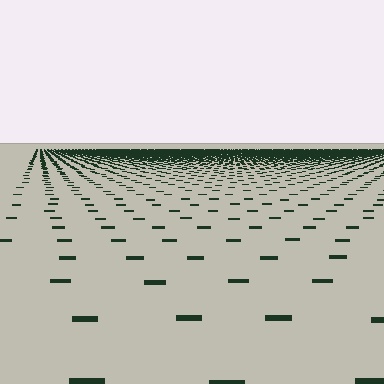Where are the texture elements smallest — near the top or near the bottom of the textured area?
Near the top.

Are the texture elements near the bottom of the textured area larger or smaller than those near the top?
Larger. Near the bottom, elements are closer to the viewer and appear at a bigger on-screen size.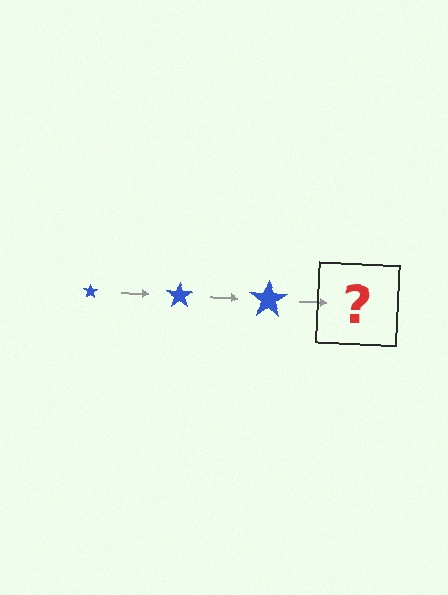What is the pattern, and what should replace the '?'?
The pattern is that the star gets progressively larger each step. The '?' should be a blue star, larger than the previous one.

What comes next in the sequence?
The next element should be a blue star, larger than the previous one.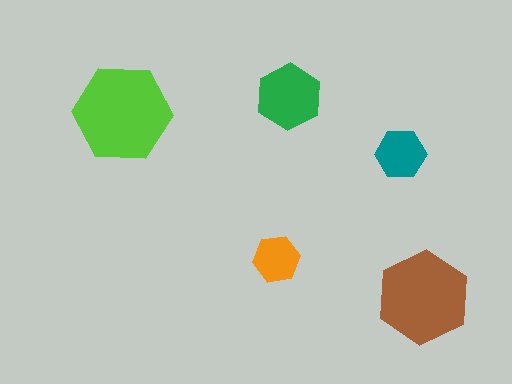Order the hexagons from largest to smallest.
the lime one, the brown one, the green one, the teal one, the orange one.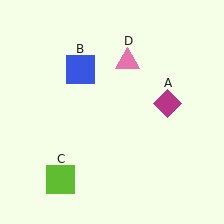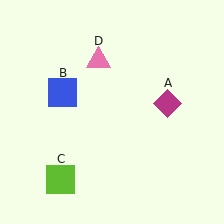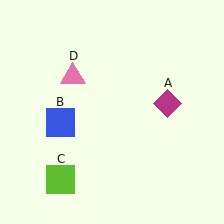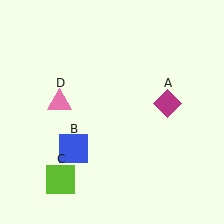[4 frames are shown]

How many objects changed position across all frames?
2 objects changed position: blue square (object B), pink triangle (object D).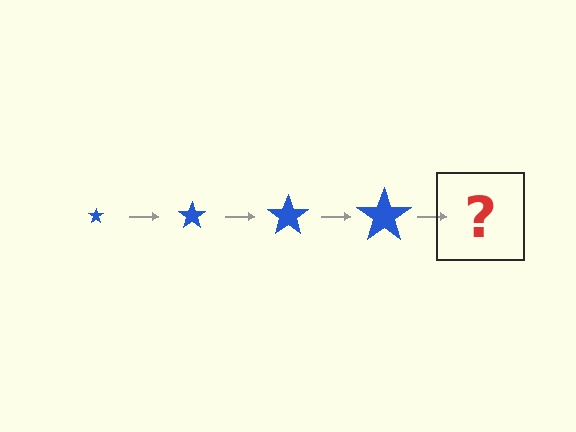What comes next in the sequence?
The next element should be a blue star, larger than the previous one.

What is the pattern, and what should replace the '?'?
The pattern is that the star gets progressively larger each step. The '?' should be a blue star, larger than the previous one.